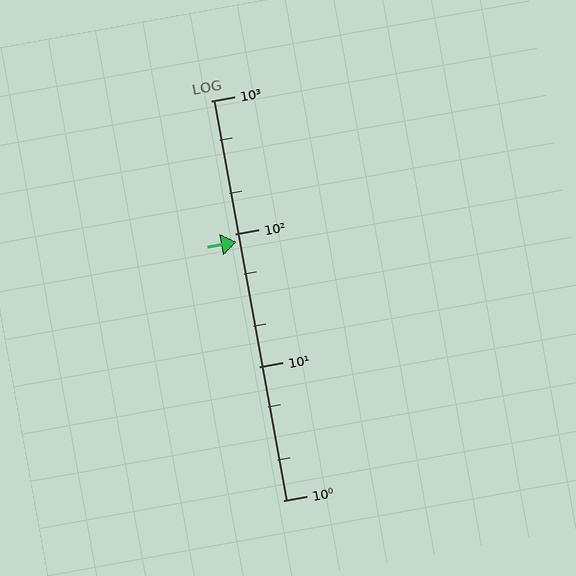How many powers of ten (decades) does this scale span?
The scale spans 3 decades, from 1 to 1000.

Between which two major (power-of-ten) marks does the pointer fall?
The pointer is between 10 and 100.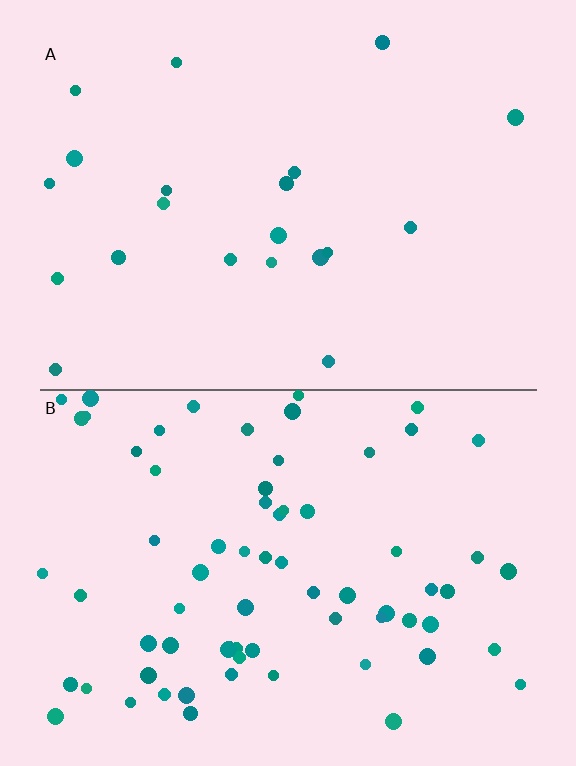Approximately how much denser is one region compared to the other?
Approximately 3.4× — region B over region A.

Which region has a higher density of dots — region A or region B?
B (the bottom).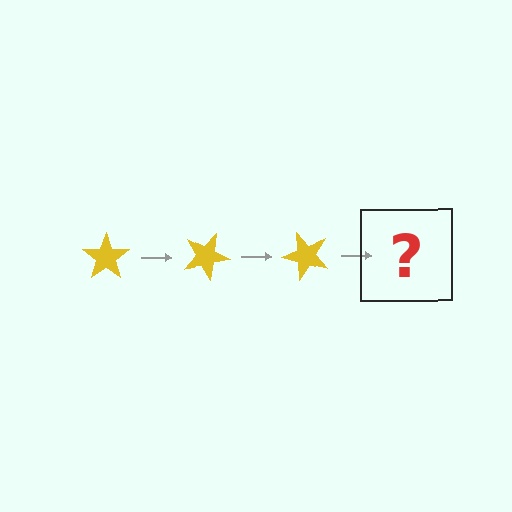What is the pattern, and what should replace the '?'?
The pattern is that the star rotates 25 degrees each step. The '?' should be a yellow star rotated 75 degrees.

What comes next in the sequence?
The next element should be a yellow star rotated 75 degrees.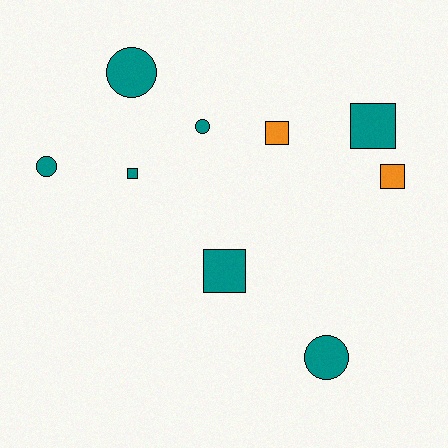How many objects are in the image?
There are 9 objects.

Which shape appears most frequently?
Square, with 5 objects.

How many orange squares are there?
There are 2 orange squares.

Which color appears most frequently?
Teal, with 7 objects.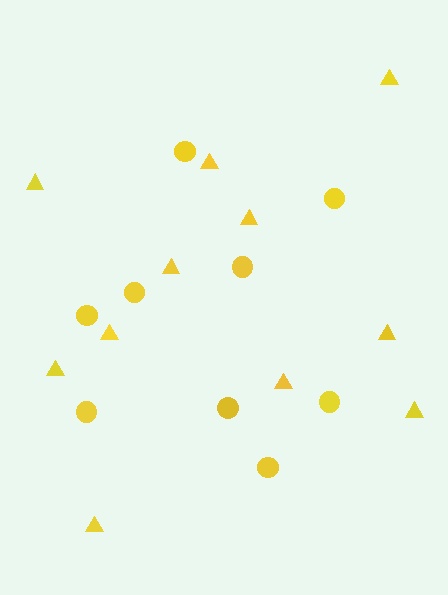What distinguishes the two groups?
There are 2 groups: one group of circles (9) and one group of triangles (11).